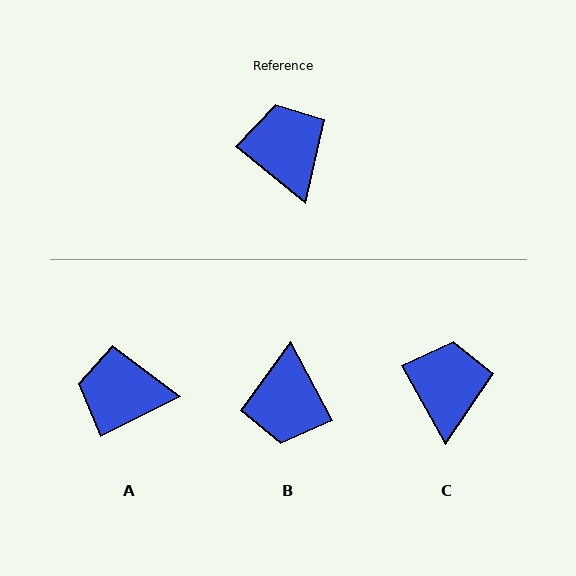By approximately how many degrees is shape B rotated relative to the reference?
Approximately 157 degrees counter-clockwise.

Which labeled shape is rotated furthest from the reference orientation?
B, about 157 degrees away.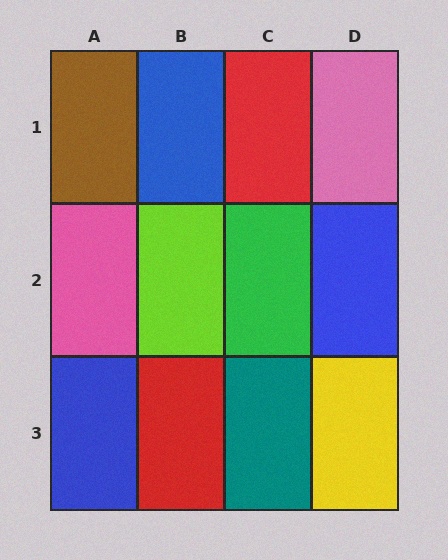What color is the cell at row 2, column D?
Blue.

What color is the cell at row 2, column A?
Pink.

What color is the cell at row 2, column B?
Lime.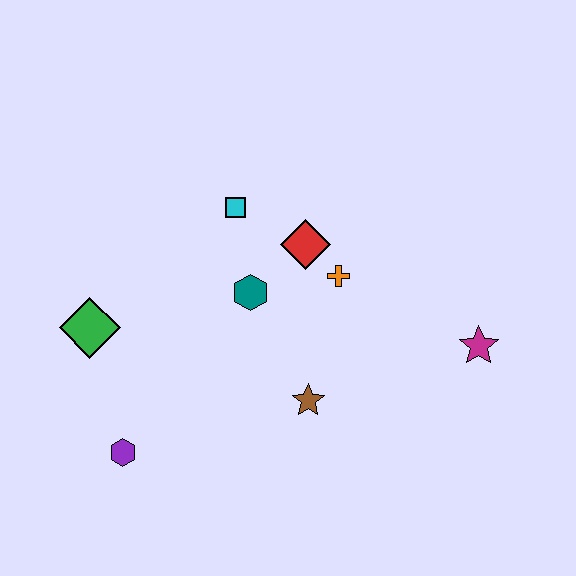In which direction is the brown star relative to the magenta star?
The brown star is to the left of the magenta star.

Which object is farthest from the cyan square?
The magenta star is farthest from the cyan square.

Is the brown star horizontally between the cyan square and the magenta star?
Yes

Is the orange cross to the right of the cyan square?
Yes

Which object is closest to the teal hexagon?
The red diamond is closest to the teal hexagon.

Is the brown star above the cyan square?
No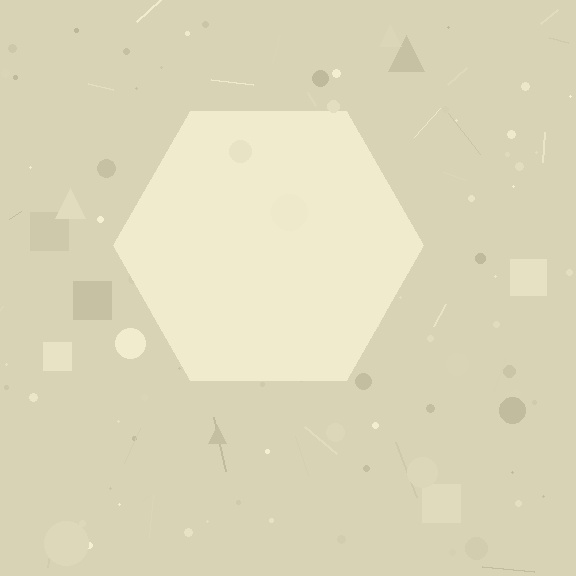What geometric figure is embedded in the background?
A hexagon is embedded in the background.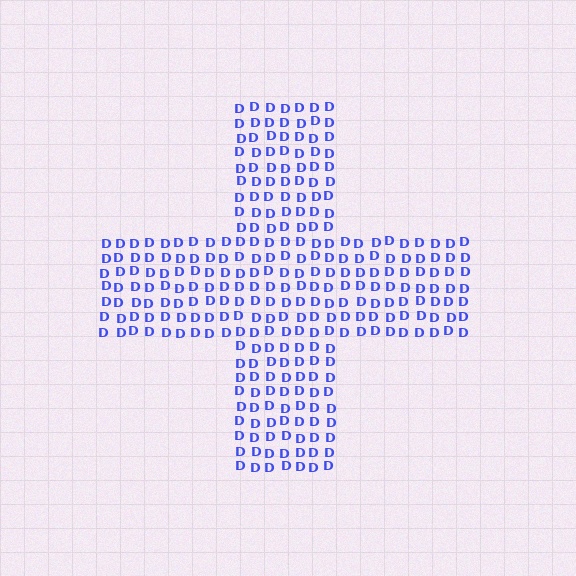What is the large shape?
The large shape is a cross.